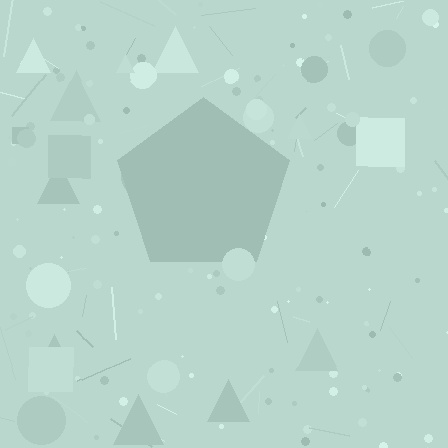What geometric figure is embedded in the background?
A pentagon is embedded in the background.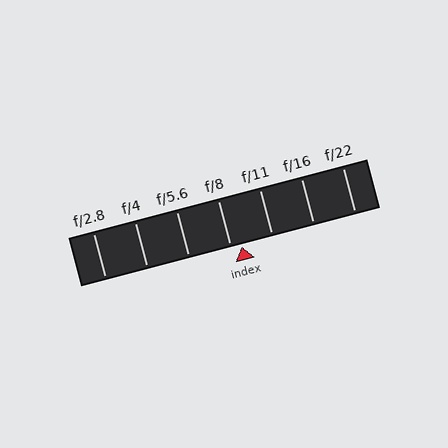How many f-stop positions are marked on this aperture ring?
There are 7 f-stop positions marked.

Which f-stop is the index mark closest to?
The index mark is closest to f/8.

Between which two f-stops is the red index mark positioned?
The index mark is between f/8 and f/11.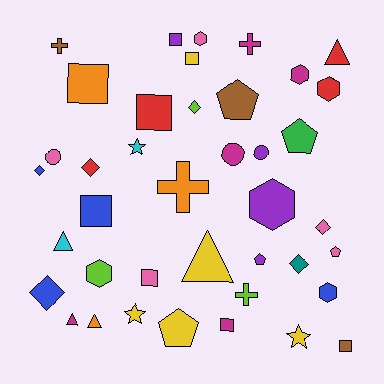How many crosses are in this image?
There are 4 crosses.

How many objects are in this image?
There are 40 objects.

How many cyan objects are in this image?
There are 2 cyan objects.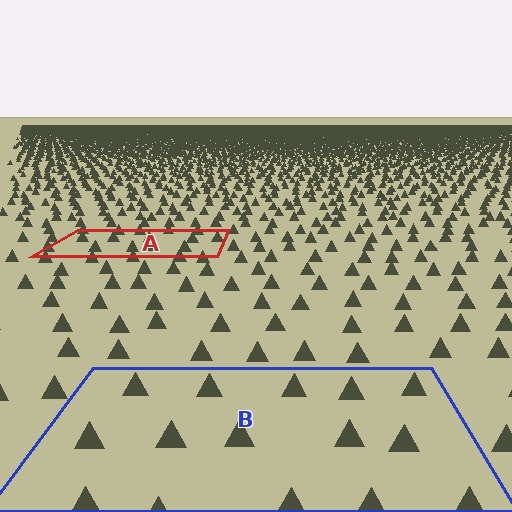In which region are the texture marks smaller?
The texture marks are smaller in region A, because it is farther away.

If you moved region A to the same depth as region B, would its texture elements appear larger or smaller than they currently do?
They would appear larger. At a closer depth, the same texture elements are projected at a bigger on-screen size.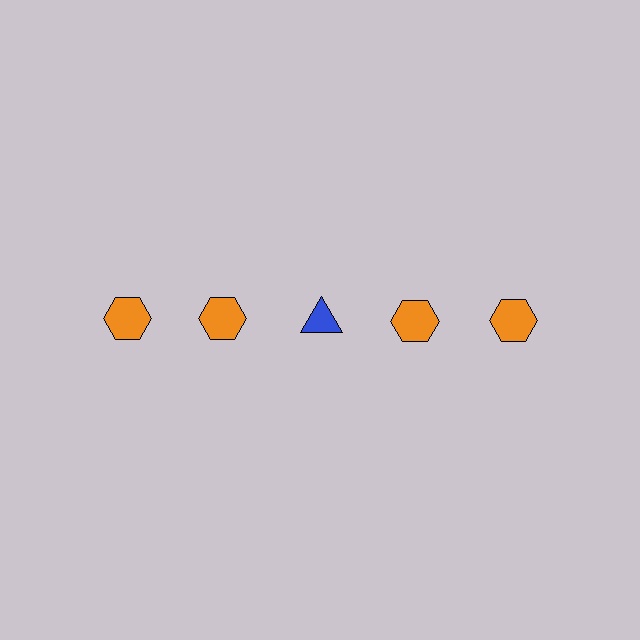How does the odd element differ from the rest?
It differs in both color (blue instead of orange) and shape (triangle instead of hexagon).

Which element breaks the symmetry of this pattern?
The blue triangle in the top row, center column breaks the symmetry. All other shapes are orange hexagons.